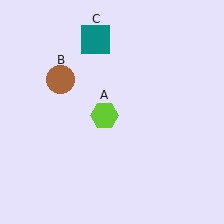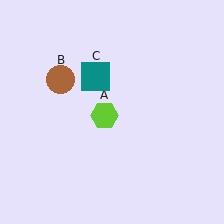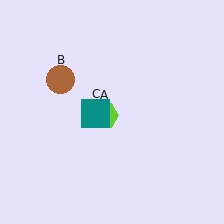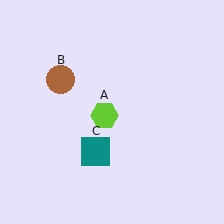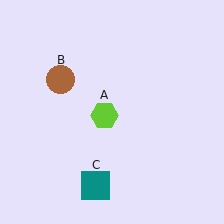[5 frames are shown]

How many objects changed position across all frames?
1 object changed position: teal square (object C).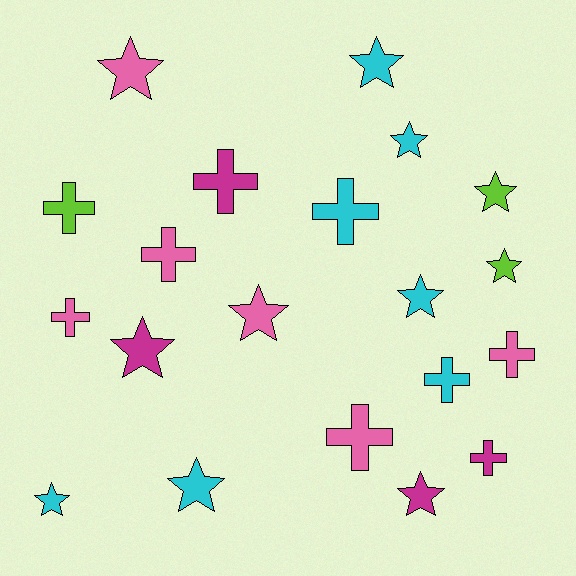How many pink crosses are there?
There are 4 pink crosses.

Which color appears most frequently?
Cyan, with 7 objects.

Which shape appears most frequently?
Star, with 11 objects.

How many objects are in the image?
There are 20 objects.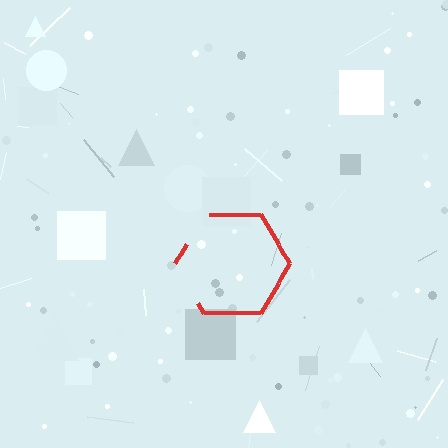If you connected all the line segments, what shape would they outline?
They would outline a hexagon.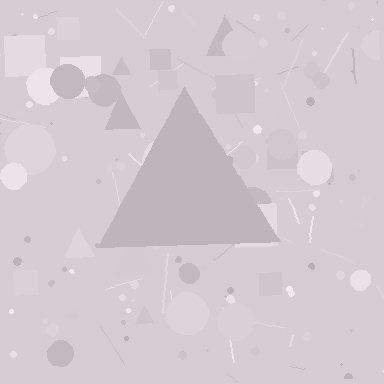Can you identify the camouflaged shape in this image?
The camouflaged shape is a triangle.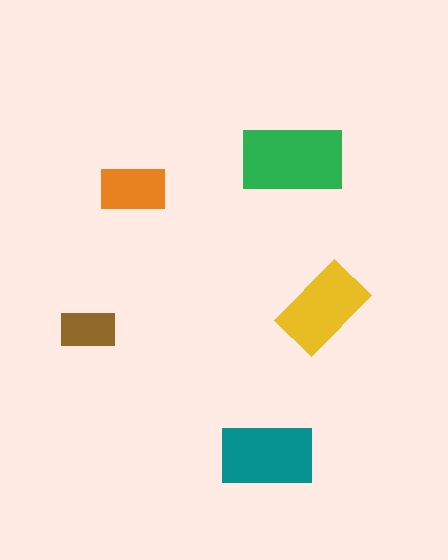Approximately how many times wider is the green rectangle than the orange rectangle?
About 1.5 times wider.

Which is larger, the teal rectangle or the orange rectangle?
The teal one.